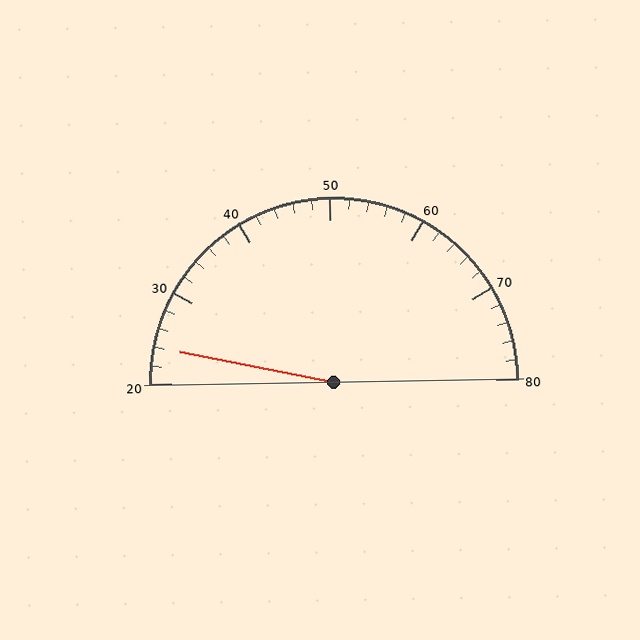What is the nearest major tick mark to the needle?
The nearest major tick mark is 20.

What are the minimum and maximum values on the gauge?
The gauge ranges from 20 to 80.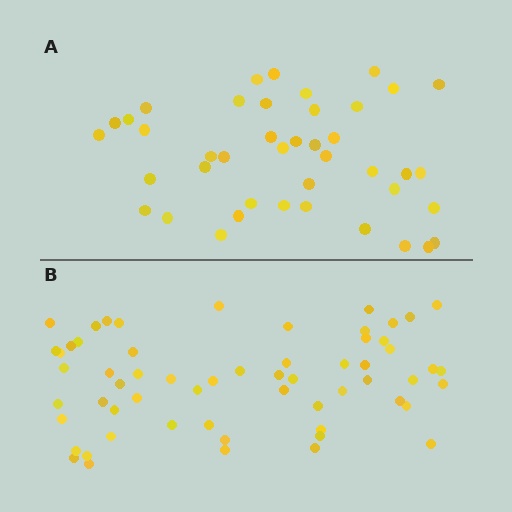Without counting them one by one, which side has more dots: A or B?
Region B (the bottom region) has more dots.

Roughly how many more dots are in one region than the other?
Region B has approximately 20 more dots than region A.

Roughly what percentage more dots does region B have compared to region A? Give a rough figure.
About 45% more.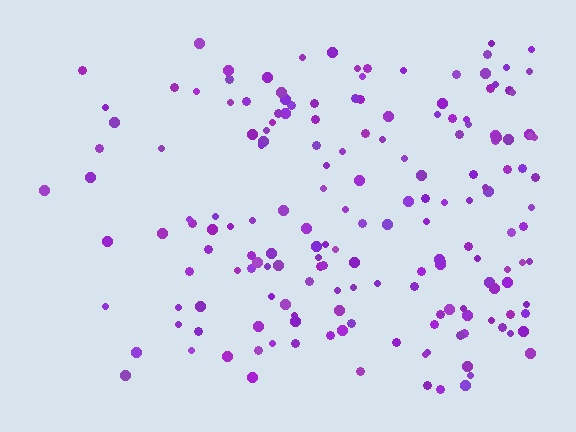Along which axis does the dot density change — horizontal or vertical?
Horizontal.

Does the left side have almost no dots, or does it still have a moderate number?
Still a moderate number, just noticeably fewer than the right.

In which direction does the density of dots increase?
From left to right, with the right side densest.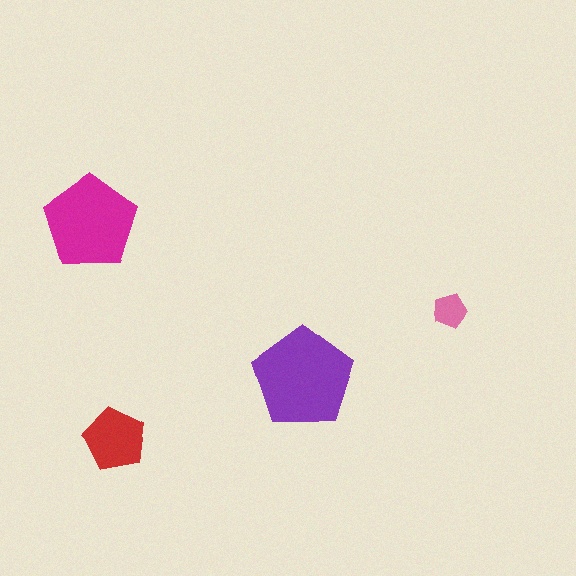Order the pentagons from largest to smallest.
the purple one, the magenta one, the red one, the pink one.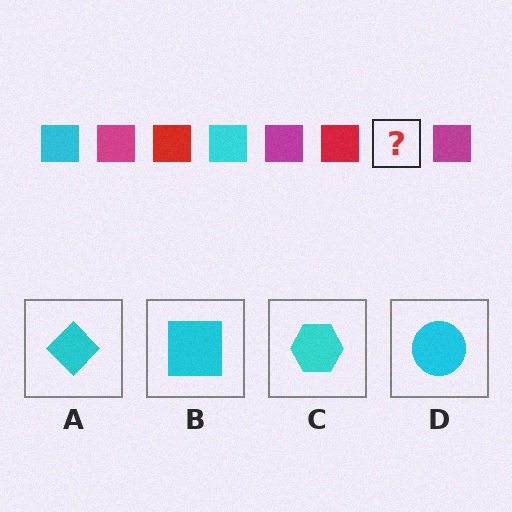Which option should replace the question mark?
Option B.